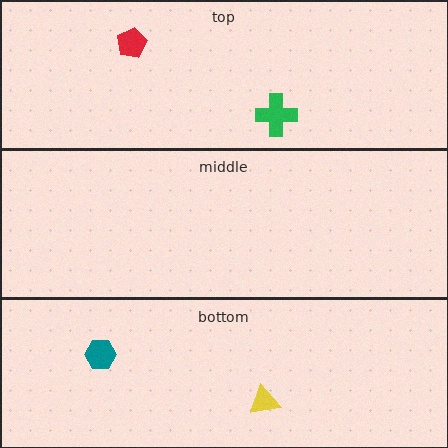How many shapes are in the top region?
2.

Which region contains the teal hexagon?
The bottom region.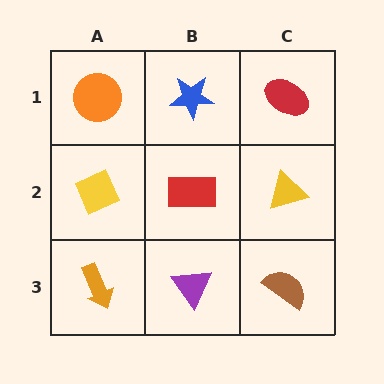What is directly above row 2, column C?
A red ellipse.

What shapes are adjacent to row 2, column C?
A red ellipse (row 1, column C), a brown semicircle (row 3, column C), a red rectangle (row 2, column B).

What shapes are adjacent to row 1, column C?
A yellow triangle (row 2, column C), a blue star (row 1, column B).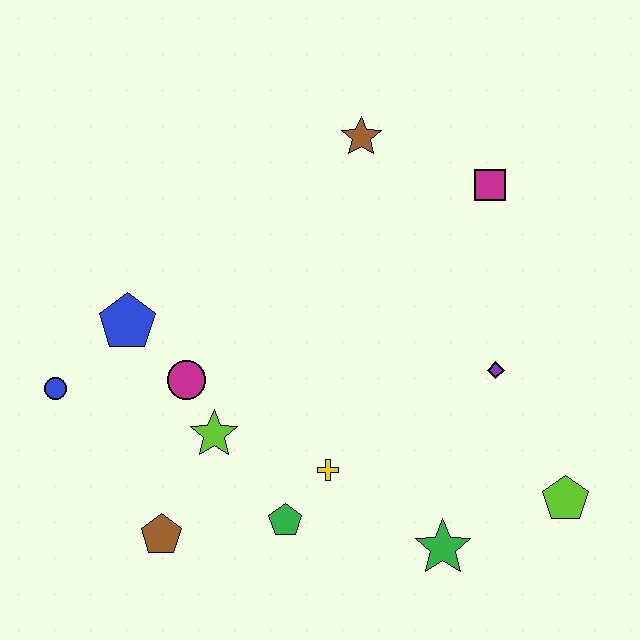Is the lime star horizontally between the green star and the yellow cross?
No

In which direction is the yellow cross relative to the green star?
The yellow cross is to the left of the green star.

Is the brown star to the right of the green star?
No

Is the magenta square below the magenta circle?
No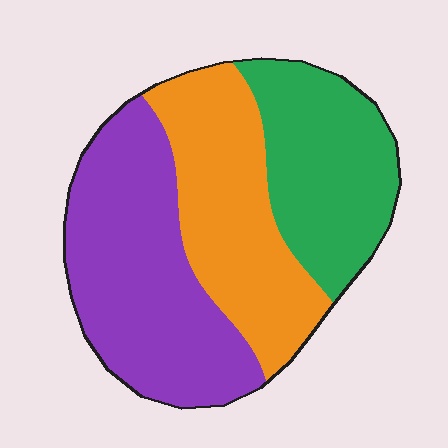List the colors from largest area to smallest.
From largest to smallest: purple, orange, green.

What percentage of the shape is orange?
Orange takes up between a quarter and a half of the shape.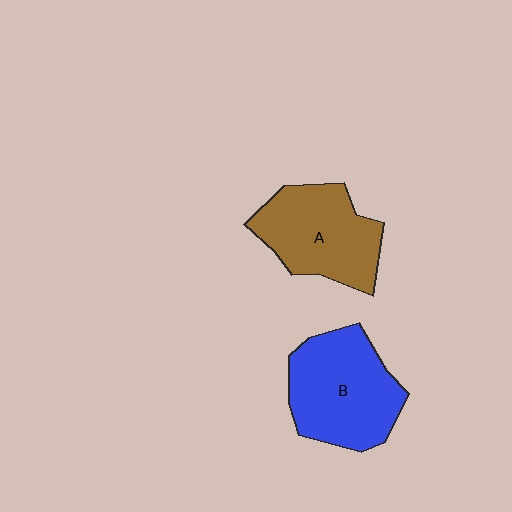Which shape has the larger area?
Shape B (blue).